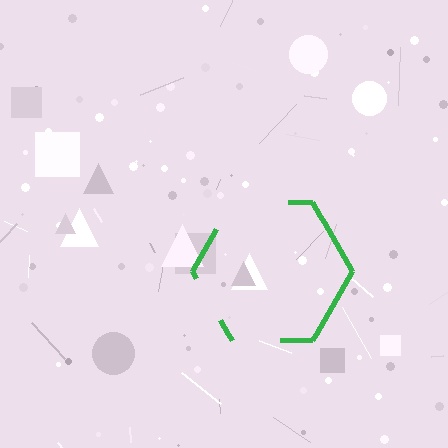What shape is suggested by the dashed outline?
The dashed outline suggests a hexagon.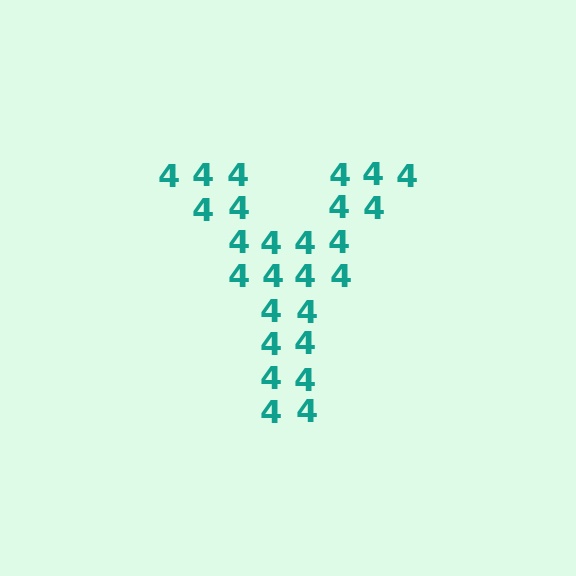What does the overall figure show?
The overall figure shows the letter Y.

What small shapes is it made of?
It is made of small digit 4's.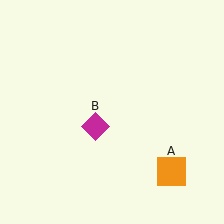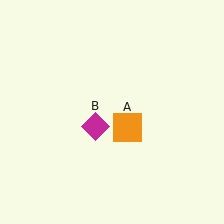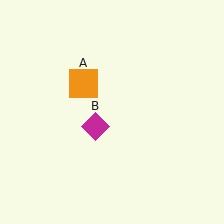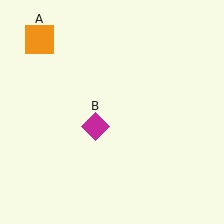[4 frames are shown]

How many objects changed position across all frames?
1 object changed position: orange square (object A).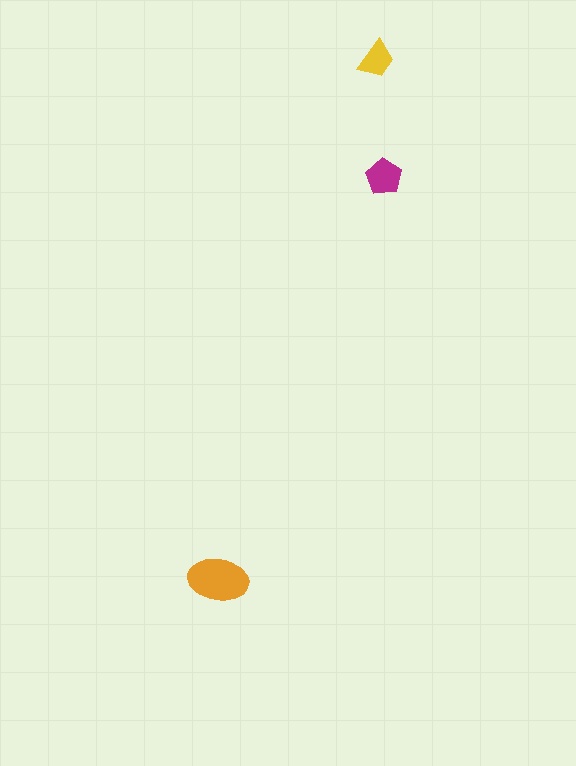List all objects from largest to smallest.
The orange ellipse, the magenta pentagon, the yellow trapezoid.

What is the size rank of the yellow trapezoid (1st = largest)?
3rd.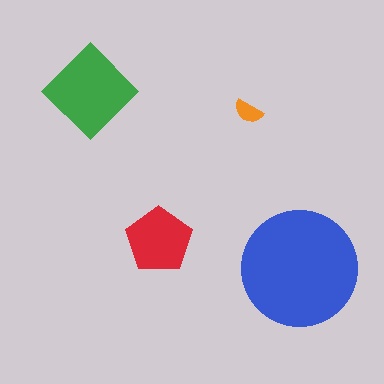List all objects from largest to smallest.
The blue circle, the green diamond, the red pentagon, the orange semicircle.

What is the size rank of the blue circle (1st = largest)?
1st.